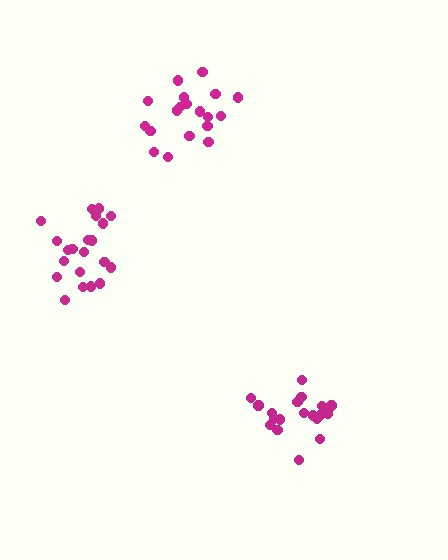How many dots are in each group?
Group 1: 19 dots, Group 2: 20 dots, Group 3: 21 dots (60 total).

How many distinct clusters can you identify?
There are 3 distinct clusters.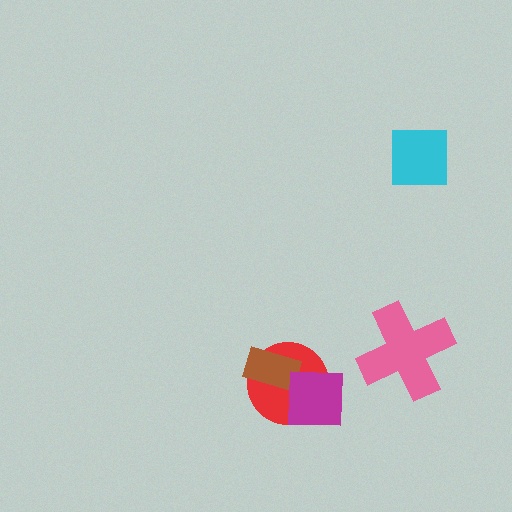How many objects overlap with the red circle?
2 objects overlap with the red circle.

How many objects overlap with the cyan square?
0 objects overlap with the cyan square.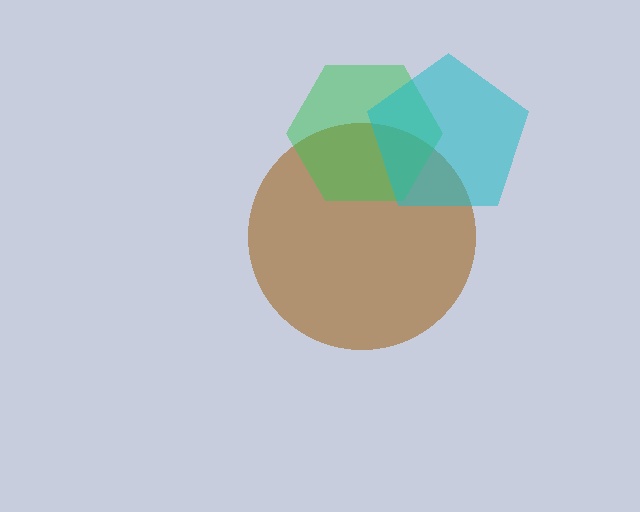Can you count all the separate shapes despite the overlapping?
Yes, there are 3 separate shapes.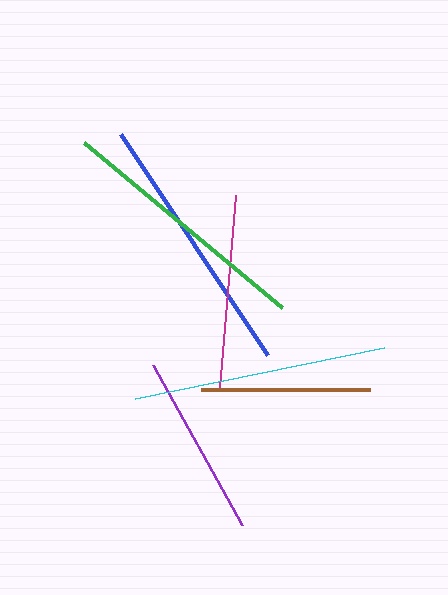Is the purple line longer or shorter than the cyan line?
The cyan line is longer than the purple line.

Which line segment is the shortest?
The brown line is the shortest at approximately 169 pixels.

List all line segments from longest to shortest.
From longest to shortest: blue, green, cyan, magenta, purple, brown.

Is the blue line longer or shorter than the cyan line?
The blue line is longer than the cyan line.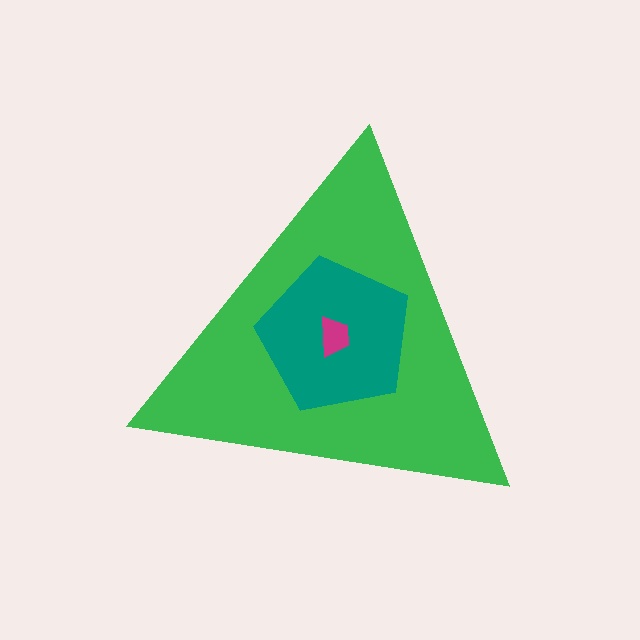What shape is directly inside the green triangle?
The teal pentagon.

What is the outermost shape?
The green triangle.